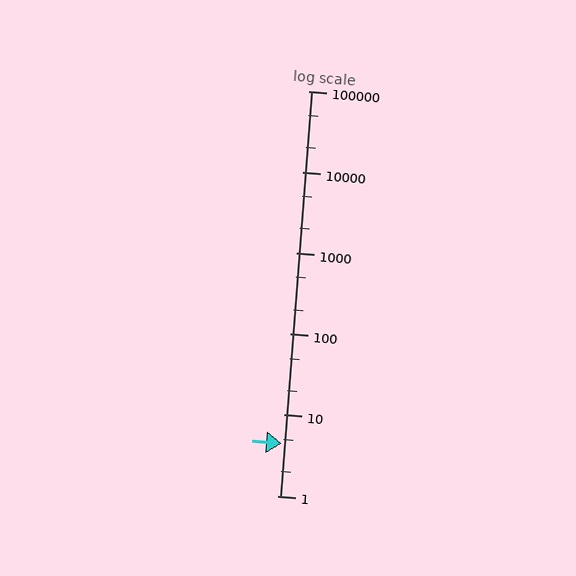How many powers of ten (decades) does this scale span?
The scale spans 5 decades, from 1 to 100000.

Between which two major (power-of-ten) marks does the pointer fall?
The pointer is between 1 and 10.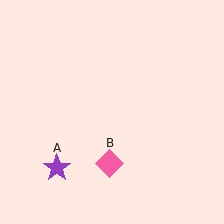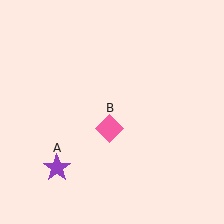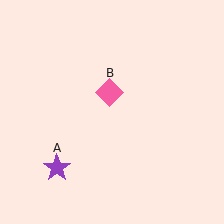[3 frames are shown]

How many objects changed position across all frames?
1 object changed position: pink diamond (object B).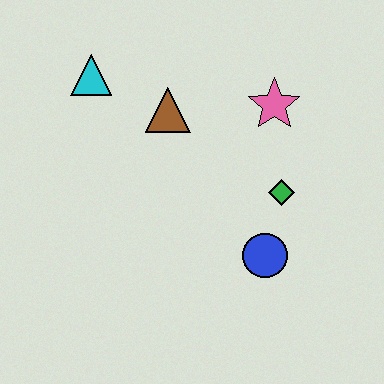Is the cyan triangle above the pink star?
Yes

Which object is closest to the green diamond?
The blue circle is closest to the green diamond.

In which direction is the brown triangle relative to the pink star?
The brown triangle is to the left of the pink star.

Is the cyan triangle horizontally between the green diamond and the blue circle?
No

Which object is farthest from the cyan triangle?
The blue circle is farthest from the cyan triangle.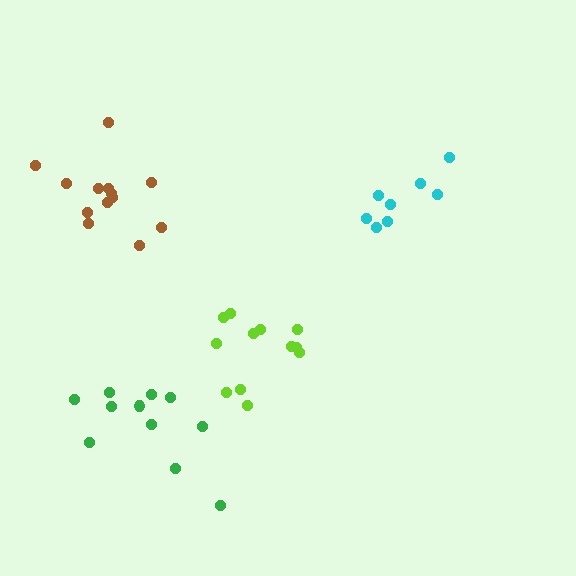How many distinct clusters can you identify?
There are 4 distinct clusters.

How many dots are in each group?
Group 1: 11 dots, Group 2: 8 dots, Group 3: 13 dots, Group 4: 12 dots (44 total).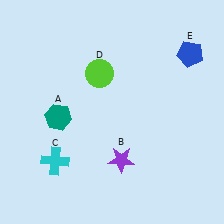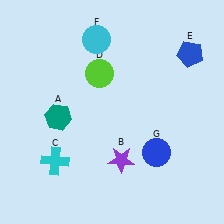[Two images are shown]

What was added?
A cyan circle (F), a blue circle (G) were added in Image 2.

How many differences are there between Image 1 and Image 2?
There are 2 differences between the two images.